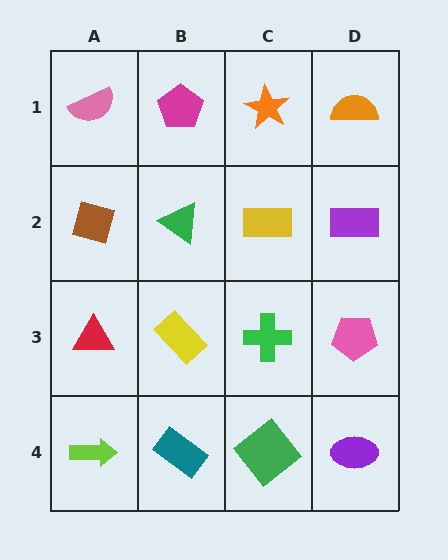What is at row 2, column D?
A purple rectangle.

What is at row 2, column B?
A green triangle.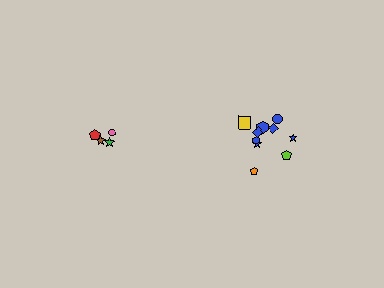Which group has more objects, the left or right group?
The right group.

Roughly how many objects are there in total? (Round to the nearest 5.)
Roughly 15 objects in total.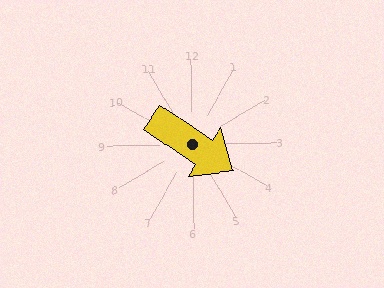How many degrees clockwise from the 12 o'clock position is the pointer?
Approximately 124 degrees.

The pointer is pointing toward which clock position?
Roughly 4 o'clock.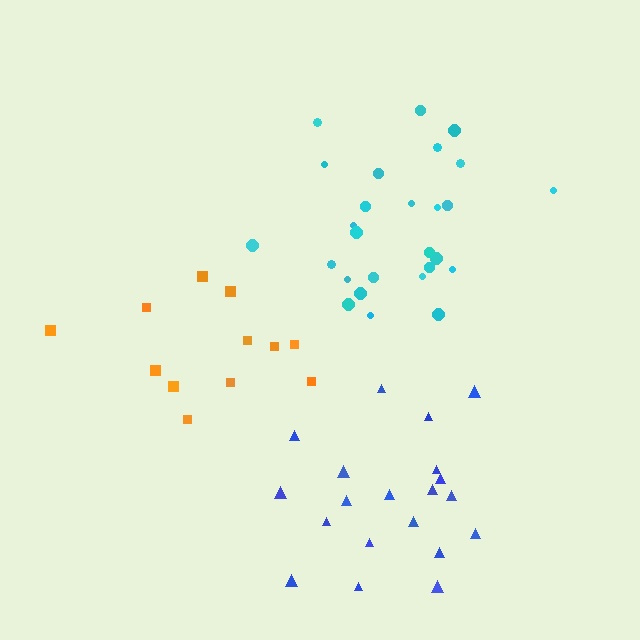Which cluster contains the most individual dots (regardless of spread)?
Cyan (27).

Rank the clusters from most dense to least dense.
cyan, blue, orange.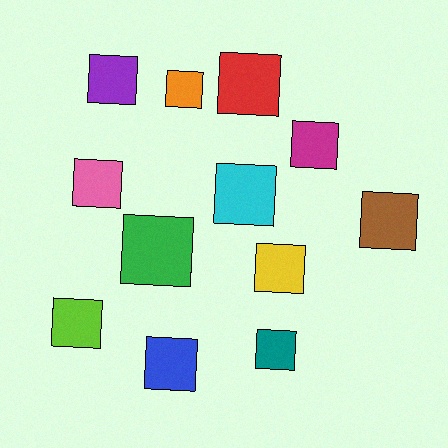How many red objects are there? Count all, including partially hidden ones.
There is 1 red object.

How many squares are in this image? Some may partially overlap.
There are 12 squares.